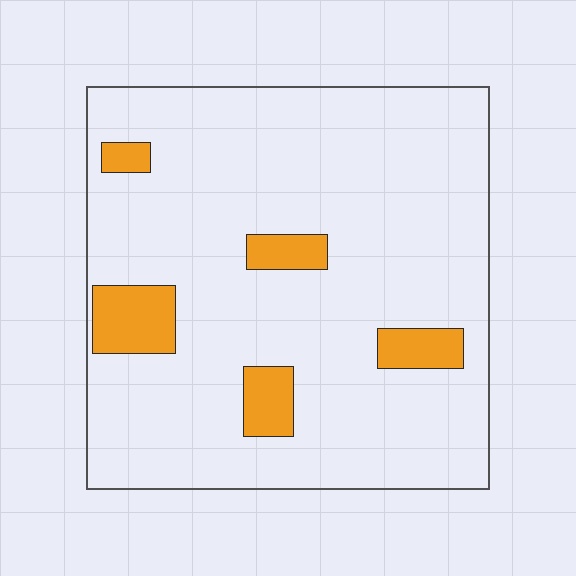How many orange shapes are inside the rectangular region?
5.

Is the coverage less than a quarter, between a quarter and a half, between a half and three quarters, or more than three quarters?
Less than a quarter.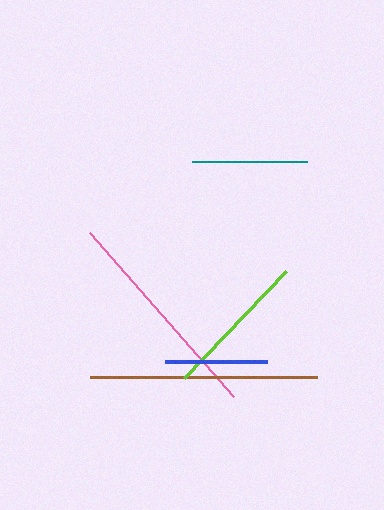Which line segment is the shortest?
The blue line is the shortest at approximately 102 pixels.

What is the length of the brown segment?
The brown segment is approximately 227 pixels long.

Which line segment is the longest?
The brown line is the longest at approximately 227 pixels.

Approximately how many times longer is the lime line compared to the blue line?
The lime line is approximately 1.4 times the length of the blue line.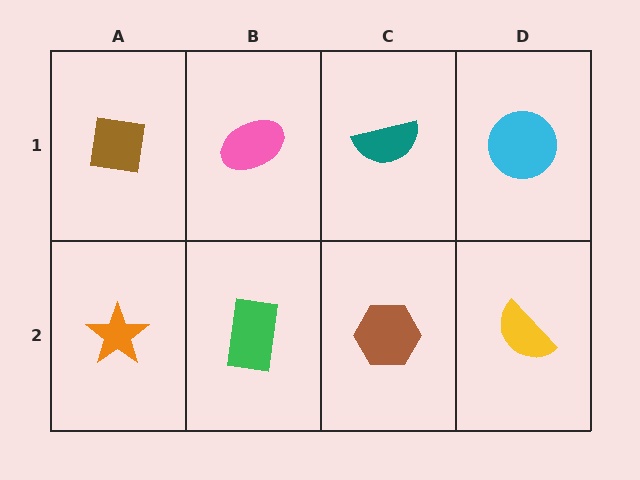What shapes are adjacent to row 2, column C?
A teal semicircle (row 1, column C), a green rectangle (row 2, column B), a yellow semicircle (row 2, column D).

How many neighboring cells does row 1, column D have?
2.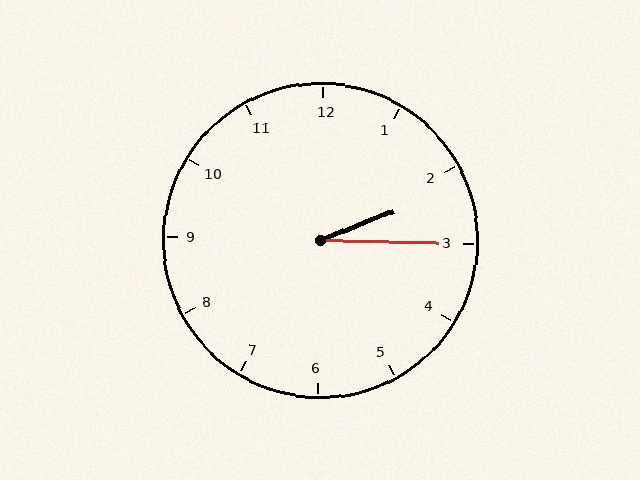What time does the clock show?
2:15.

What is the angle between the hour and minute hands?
Approximately 22 degrees.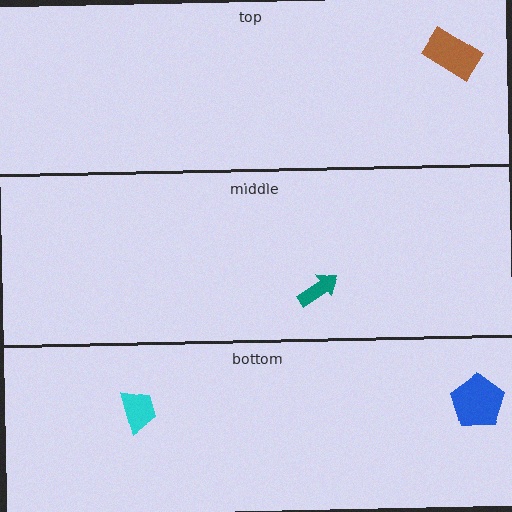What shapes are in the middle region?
The teal arrow.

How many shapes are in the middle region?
1.